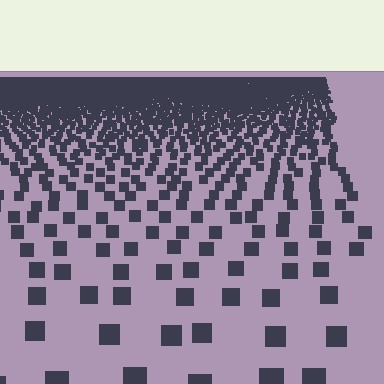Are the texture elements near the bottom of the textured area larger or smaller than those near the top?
Larger. Near the bottom, elements are closer to the viewer and appear at a bigger on-screen size.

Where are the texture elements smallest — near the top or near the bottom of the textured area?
Near the top.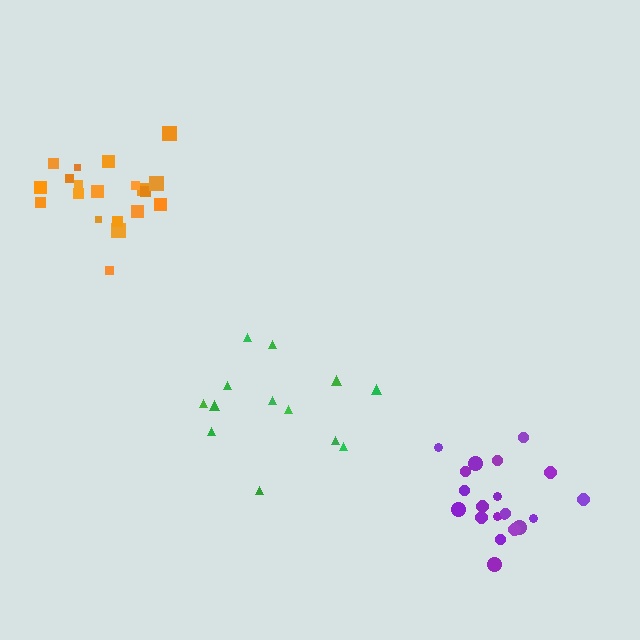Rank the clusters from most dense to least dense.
purple, orange, green.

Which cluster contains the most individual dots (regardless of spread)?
Orange (20).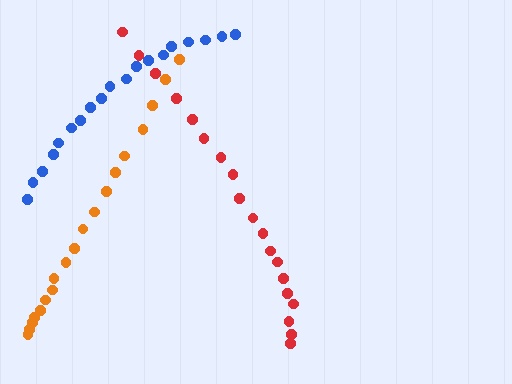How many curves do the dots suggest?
There are 3 distinct paths.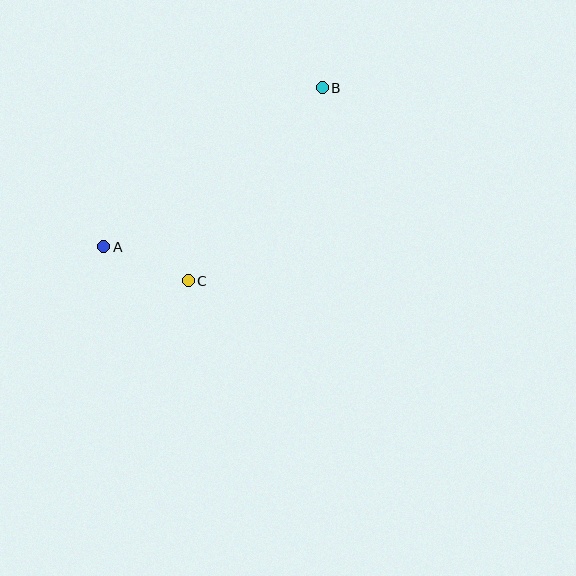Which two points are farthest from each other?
Points A and B are farthest from each other.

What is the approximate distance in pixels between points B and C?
The distance between B and C is approximately 235 pixels.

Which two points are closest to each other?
Points A and C are closest to each other.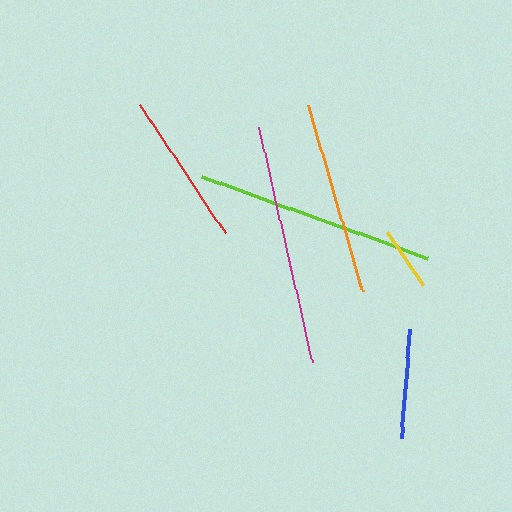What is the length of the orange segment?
The orange segment is approximately 194 pixels long.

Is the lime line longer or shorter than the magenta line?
The magenta line is longer than the lime line.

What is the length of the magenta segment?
The magenta segment is approximately 241 pixels long.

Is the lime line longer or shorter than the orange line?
The lime line is longer than the orange line.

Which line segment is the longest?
The magenta line is the longest at approximately 241 pixels.